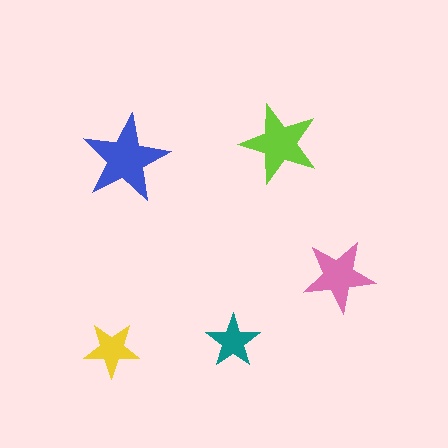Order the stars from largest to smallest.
the blue one, the lime one, the pink one, the yellow one, the teal one.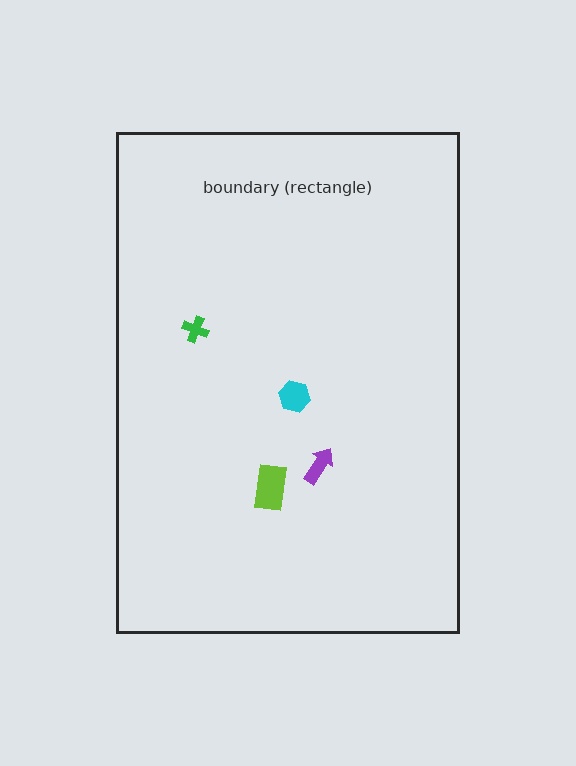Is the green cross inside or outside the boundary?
Inside.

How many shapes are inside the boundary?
4 inside, 0 outside.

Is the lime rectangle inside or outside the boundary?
Inside.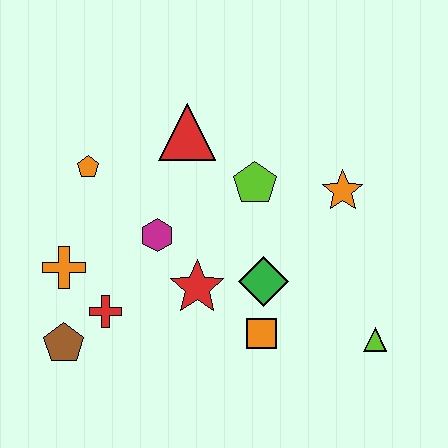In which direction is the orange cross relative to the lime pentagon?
The orange cross is to the left of the lime pentagon.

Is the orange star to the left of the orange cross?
No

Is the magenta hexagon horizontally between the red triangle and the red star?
No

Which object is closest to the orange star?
The lime pentagon is closest to the orange star.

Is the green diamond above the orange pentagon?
No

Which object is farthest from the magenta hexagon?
The lime triangle is farthest from the magenta hexagon.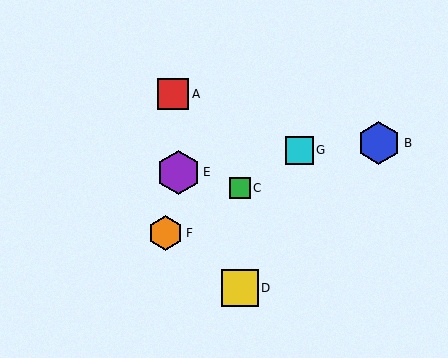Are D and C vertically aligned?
Yes, both are at x≈240.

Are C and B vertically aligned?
No, C is at x≈240 and B is at x≈379.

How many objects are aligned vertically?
2 objects (C, D) are aligned vertically.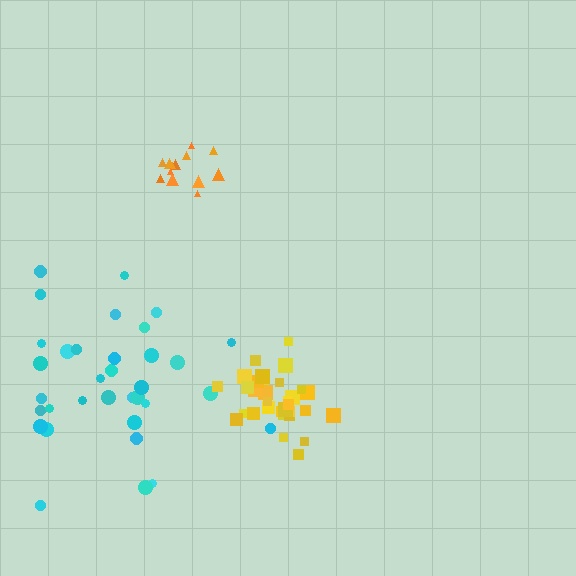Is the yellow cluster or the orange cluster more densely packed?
Yellow.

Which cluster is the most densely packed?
Yellow.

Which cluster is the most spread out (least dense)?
Cyan.